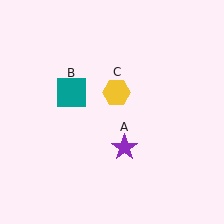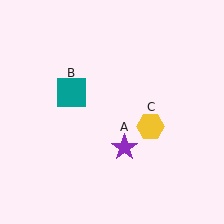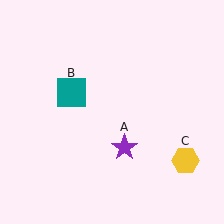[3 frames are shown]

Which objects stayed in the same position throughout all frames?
Purple star (object A) and teal square (object B) remained stationary.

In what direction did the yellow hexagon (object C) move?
The yellow hexagon (object C) moved down and to the right.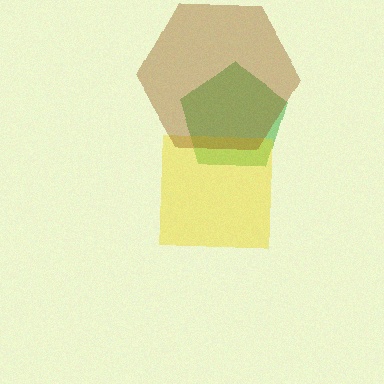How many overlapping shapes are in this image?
There are 3 overlapping shapes in the image.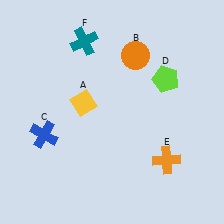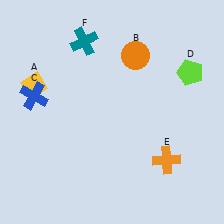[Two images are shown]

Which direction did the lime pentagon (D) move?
The lime pentagon (D) moved right.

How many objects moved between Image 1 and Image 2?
3 objects moved between the two images.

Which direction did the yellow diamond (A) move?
The yellow diamond (A) moved left.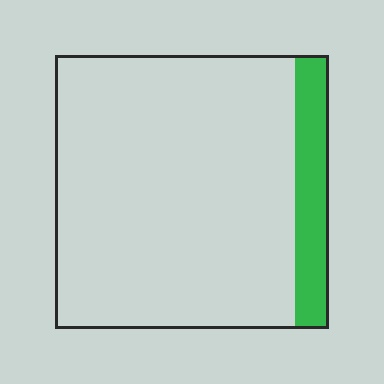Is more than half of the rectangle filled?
No.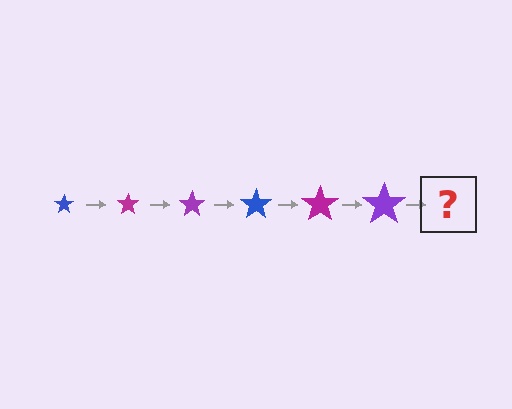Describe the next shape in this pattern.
It should be a blue star, larger than the previous one.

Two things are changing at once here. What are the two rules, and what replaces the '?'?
The two rules are that the star grows larger each step and the color cycles through blue, magenta, and purple. The '?' should be a blue star, larger than the previous one.